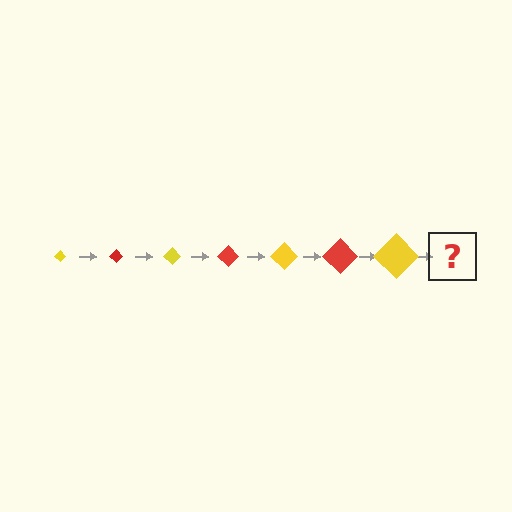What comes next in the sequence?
The next element should be a red diamond, larger than the previous one.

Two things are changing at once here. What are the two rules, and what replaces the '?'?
The two rules are that the diamond grows larger each step and the color cycles through yellow and red. The '?' should be a red diamond, larger than the previous one.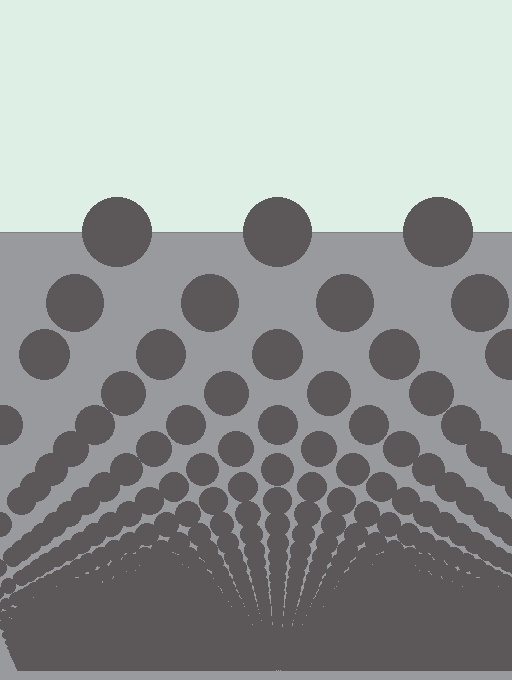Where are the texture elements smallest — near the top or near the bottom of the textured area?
Near the bottom.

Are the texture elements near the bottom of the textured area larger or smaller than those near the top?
Smaller. The gradient is inverted — elements near the bottom are smaller and denser.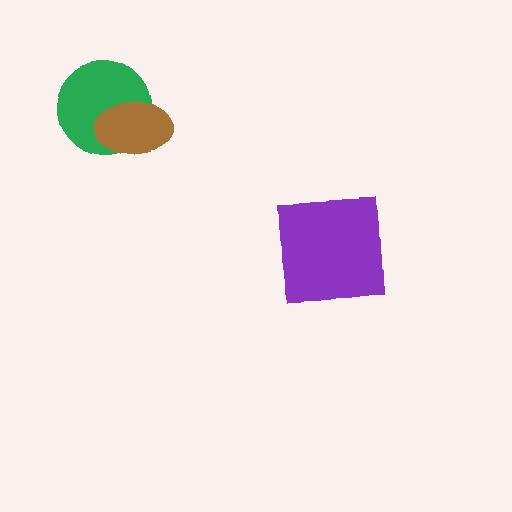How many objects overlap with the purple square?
0 objects overlap with the purple square.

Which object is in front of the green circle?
The brown ellipse is in front of the green circle.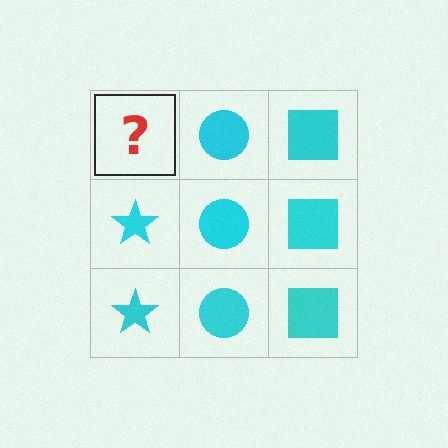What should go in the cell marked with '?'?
The missing cell should contain a cyan star.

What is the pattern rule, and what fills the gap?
The rule is that each column has a consistent shape. The gap should be filled with a cyan star.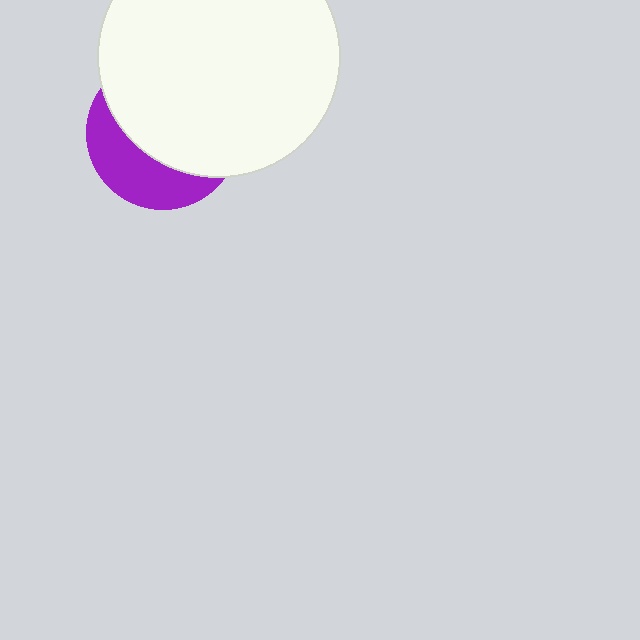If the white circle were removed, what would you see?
You would see the complete purple circle.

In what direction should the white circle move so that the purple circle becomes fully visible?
The white circle should move up. That is the shortest direction to clear the overlap and leave the purple circle fully visible.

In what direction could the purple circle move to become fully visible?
The purple circle could move down. That would shift it out from behind the white circle entirely.